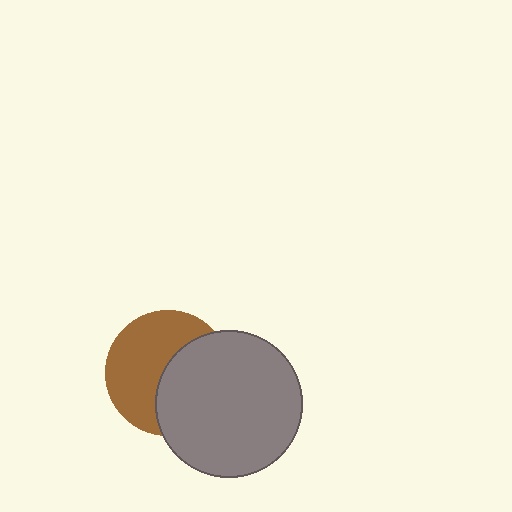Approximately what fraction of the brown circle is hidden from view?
Roughly 46% of the brown circle is hidden behind the gray circle.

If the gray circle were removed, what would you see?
You would see the complete brown circle.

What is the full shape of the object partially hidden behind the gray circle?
The partially hidden object is a brown circle.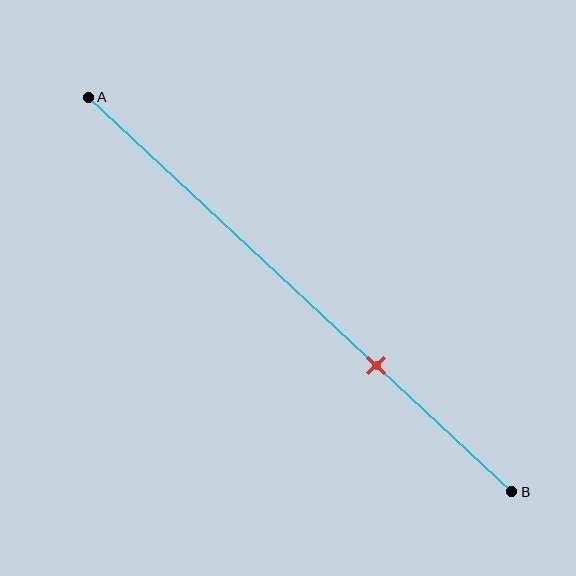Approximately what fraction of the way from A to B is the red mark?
The red mark is approximately 70% of the way from A to B.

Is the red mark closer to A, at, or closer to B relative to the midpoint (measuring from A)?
The red mark is closer to point B than the midpoint of segment AB.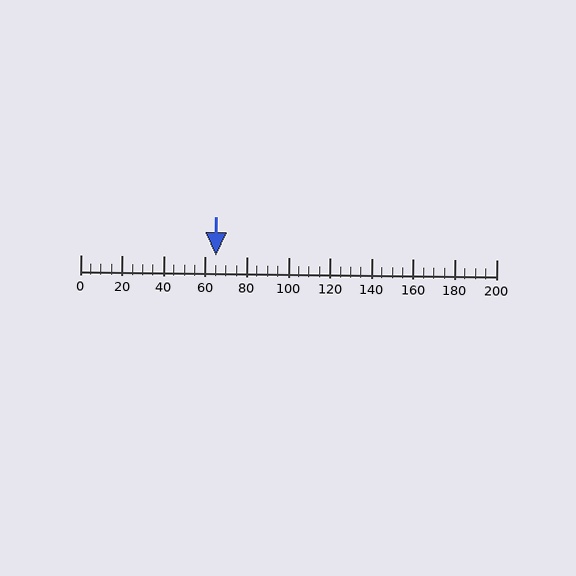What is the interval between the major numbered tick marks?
The major tick marks are spaced 20 units apart.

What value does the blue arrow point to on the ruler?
The blue arrow points to approximately 65.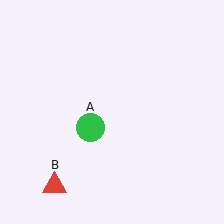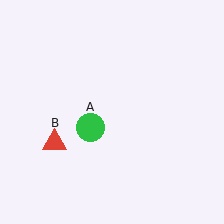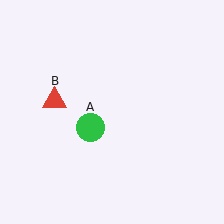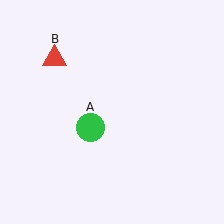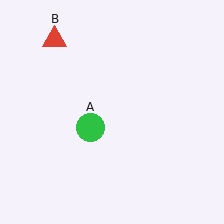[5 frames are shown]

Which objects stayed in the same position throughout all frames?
Green circle (object A) remained stationary.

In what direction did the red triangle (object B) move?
The red triangle (object B) moved up.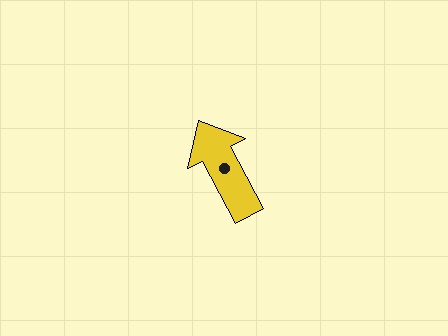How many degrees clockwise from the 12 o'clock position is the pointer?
Approximately 332 degrees.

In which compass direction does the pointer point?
Northwest.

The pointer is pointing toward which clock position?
Roughly 11 o'clock.